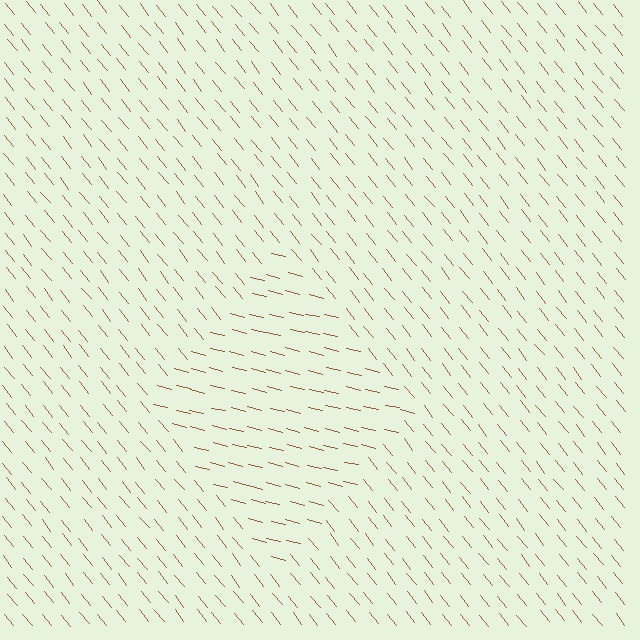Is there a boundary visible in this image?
Yes, there is a texture boundary formed by a change in line orientation.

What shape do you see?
I see a diamond.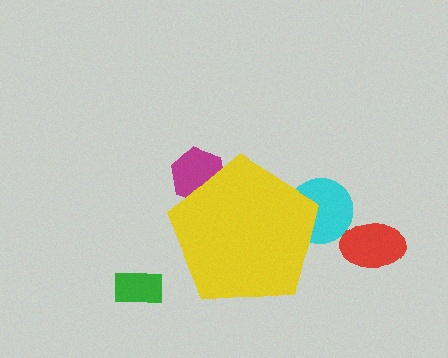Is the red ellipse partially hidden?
No, the red ellipse is fully visible.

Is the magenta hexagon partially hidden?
Yes, the magenta hexagon is partially hidden behind the yellow pentagon.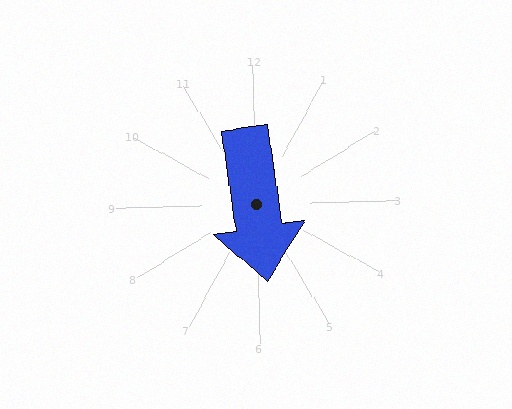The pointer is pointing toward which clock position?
Roughly 6 o'clock.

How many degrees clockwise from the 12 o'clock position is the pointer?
Approximately 173 degrees.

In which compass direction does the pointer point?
South.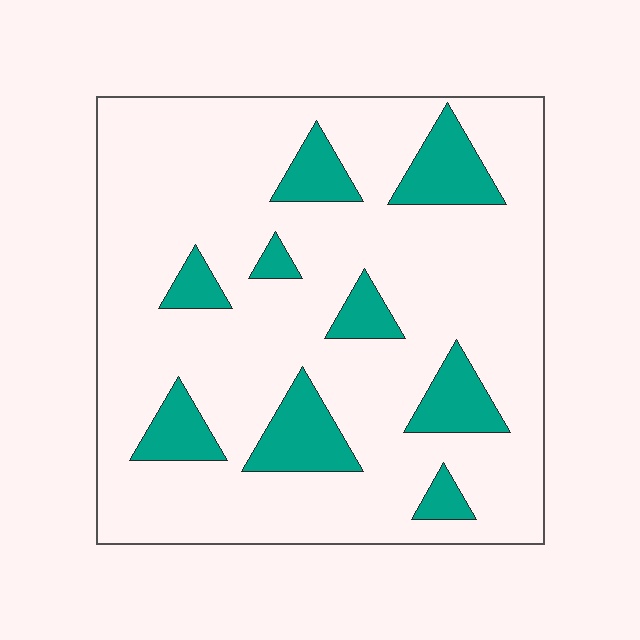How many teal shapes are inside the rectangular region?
9.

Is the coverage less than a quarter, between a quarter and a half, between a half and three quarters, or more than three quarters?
Less than a quarter.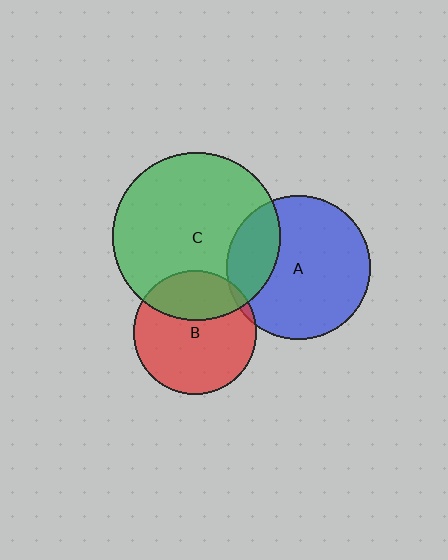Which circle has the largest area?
Circle C (green).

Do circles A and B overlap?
Yes.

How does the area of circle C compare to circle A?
Approximately 1.4 times.